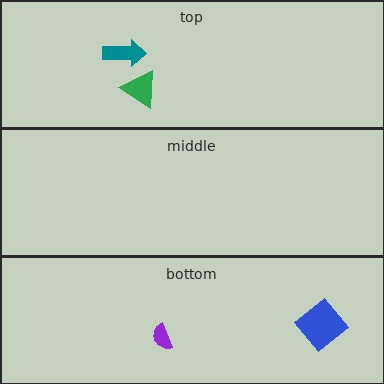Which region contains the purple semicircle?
The bottom region.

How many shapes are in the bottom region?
2.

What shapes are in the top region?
The green triangle, the teal arrow.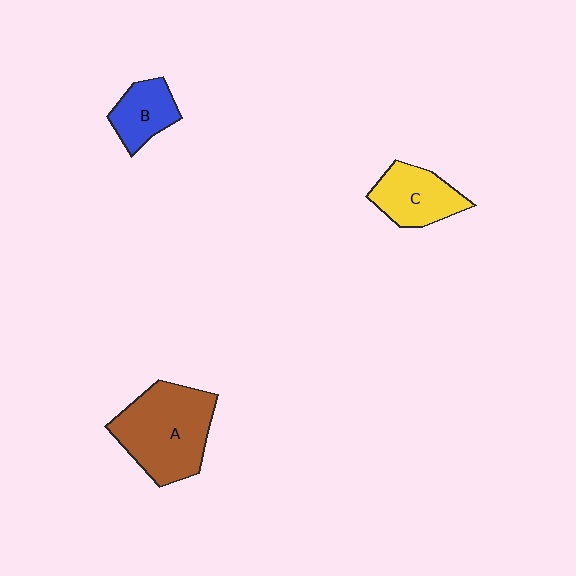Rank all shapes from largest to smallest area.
From largest to smallest: A (brown), C (yellow), B (blue).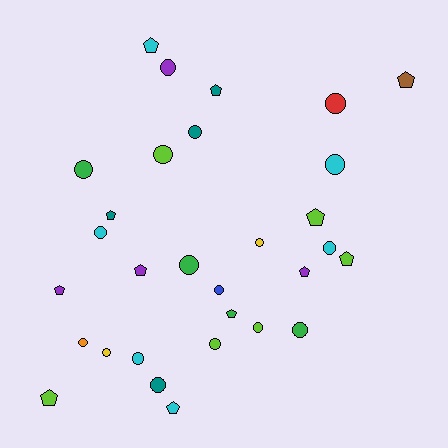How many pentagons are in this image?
There are 12 pentagons.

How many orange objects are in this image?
There is 1 orange object.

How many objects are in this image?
There are 30 objects.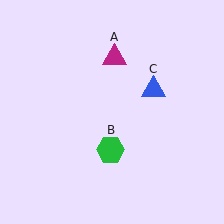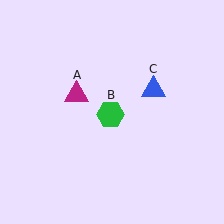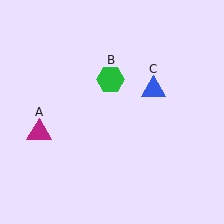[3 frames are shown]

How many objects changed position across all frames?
2 objects changed position: magenta triangle (object A), green hexagon (object B).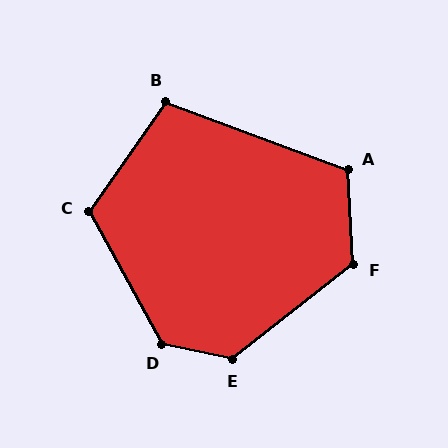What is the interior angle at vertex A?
Approximately 114 degrees (obtuse).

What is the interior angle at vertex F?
Approximately 125 degrees (obtuse).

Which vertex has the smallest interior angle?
B, at approximately 105 degrees.